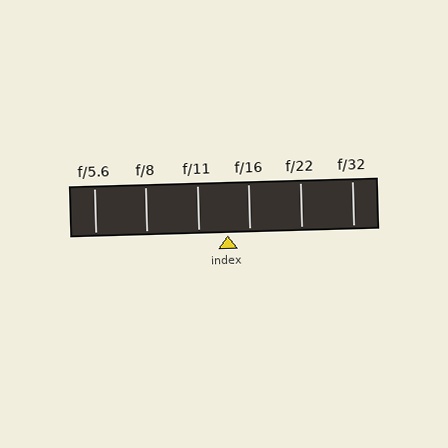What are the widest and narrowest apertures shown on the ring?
The widest aperture shown is f/5.6 and the narrowest is f/32.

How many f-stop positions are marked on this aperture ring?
There are 6 f-stop positions marked.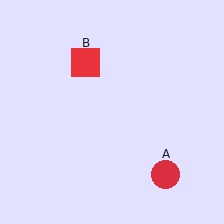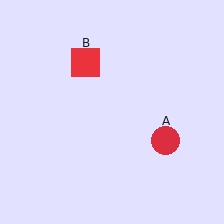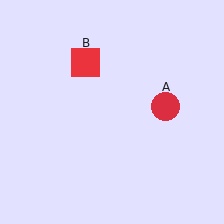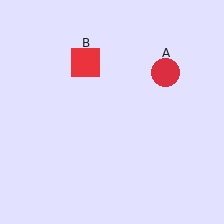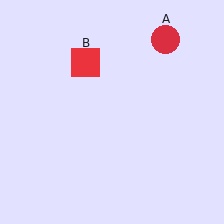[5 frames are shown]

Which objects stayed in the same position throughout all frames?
Red square (object B) remained stationary.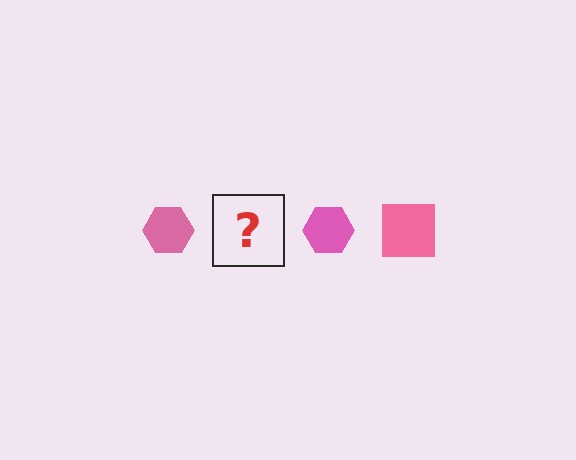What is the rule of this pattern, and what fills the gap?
The rule is that the pattern cycles through hexagon, square shapes in pink. The gap should be filled with a pink square.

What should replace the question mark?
The question mark should be replaced with a pink square.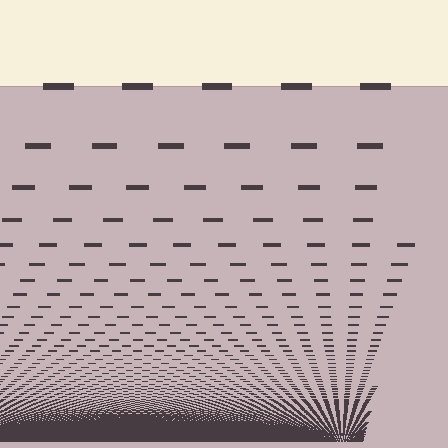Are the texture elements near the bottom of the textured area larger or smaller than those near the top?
Smaller. The gradient is inverted — elements near the bottom are smaller and denser.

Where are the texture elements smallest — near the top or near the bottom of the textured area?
Near the bottom.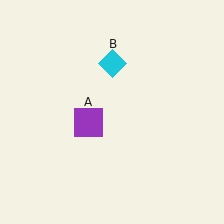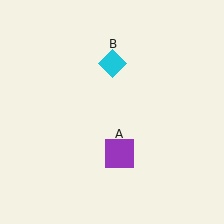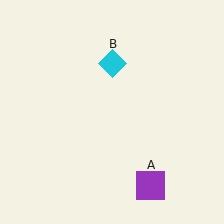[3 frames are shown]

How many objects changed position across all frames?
1 object changed position: purple square (object A).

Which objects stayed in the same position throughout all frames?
Cyan diamond (object B) remained stationary.